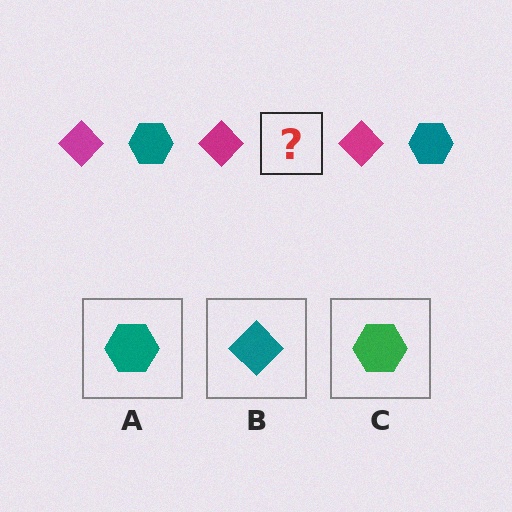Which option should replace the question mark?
Option A.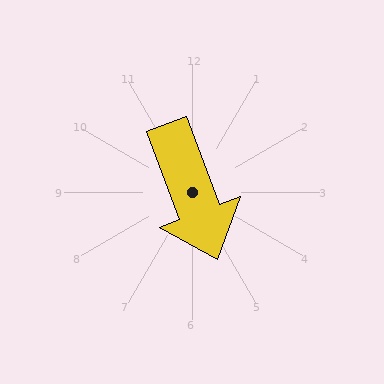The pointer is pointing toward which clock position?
Roughly 5 o'clock.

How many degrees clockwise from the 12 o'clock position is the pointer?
Approximately 159 degrees.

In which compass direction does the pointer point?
South.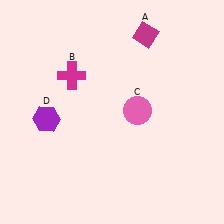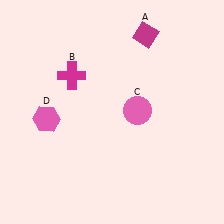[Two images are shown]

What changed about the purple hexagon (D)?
In Image 1, D is purple. In Image 2, it changed to pink.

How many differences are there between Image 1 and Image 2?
There is 1 difference between the two images.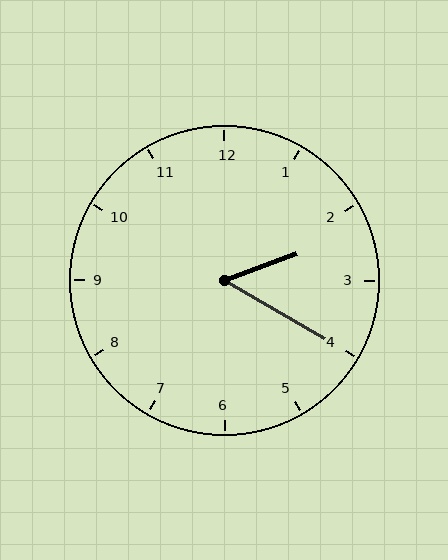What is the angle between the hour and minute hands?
Approximately 50 degrees.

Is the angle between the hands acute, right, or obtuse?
It is acute.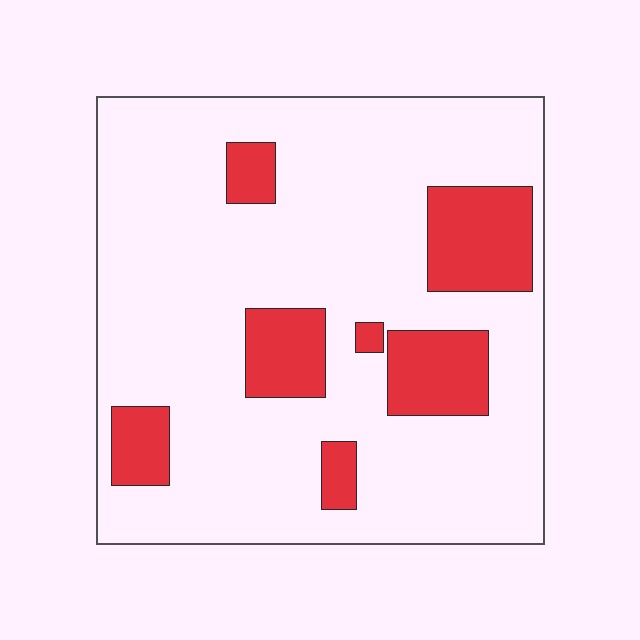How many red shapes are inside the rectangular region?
7.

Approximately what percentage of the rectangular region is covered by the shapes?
Approximately 20%.